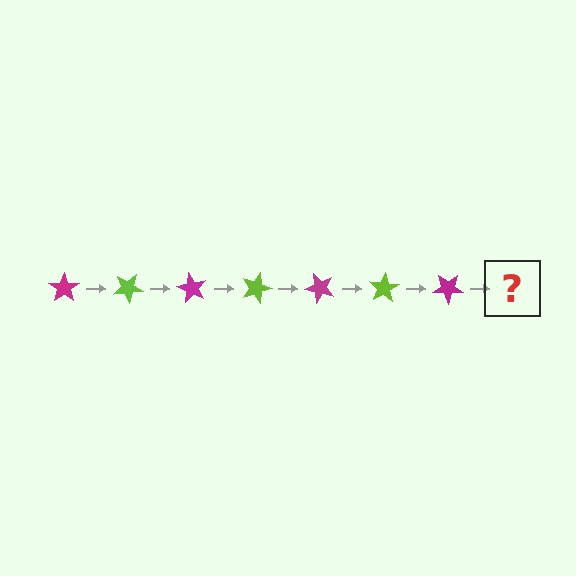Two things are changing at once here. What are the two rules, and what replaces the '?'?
The two rules are that it rotates 30 degrees each step and the color cycles through magenta and lime. The '?' should be a lime star, rotated 210 degrees from the start.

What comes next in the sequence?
The next element should be a lime star, rotated 210 degrees from the start.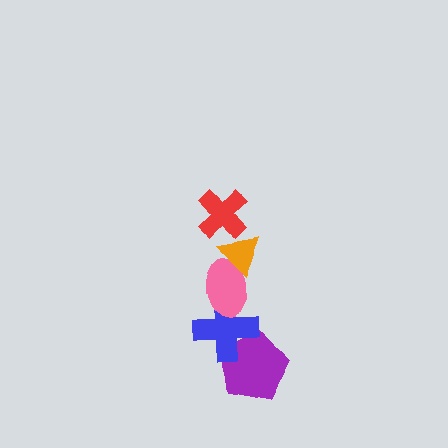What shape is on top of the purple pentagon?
The blue cross is on top of the purple pentagon.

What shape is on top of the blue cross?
The pink ellipse is on top of the blue cross.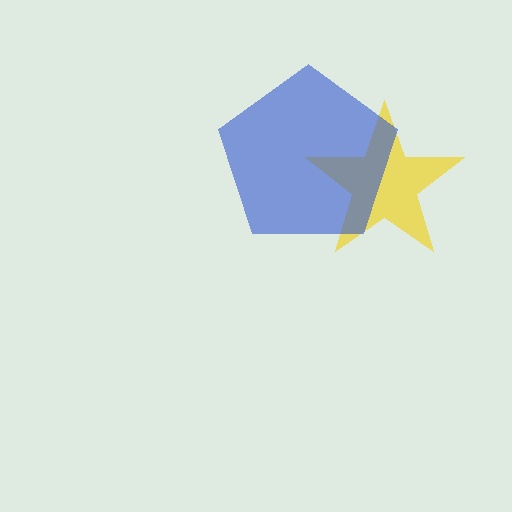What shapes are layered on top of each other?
The layered shapes are: a yellow star, a blue pentagon.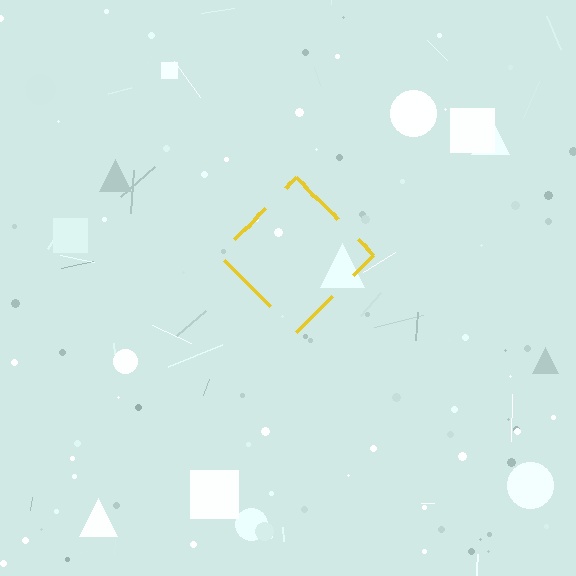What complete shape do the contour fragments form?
The contour fragments form a diamond.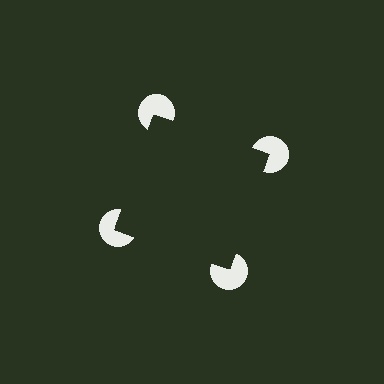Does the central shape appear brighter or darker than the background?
It typically appears slightly darker than the background, even though no actual brightness change is drawn.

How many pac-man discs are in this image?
There are 4 — one at each vertex of the illusory square.